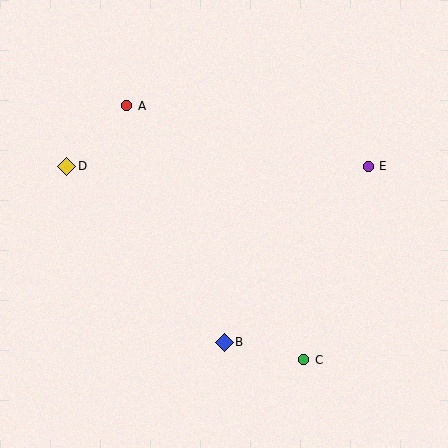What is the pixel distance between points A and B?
The distance between A and B is 256 pixels.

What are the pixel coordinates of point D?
Point D is at (67, 166).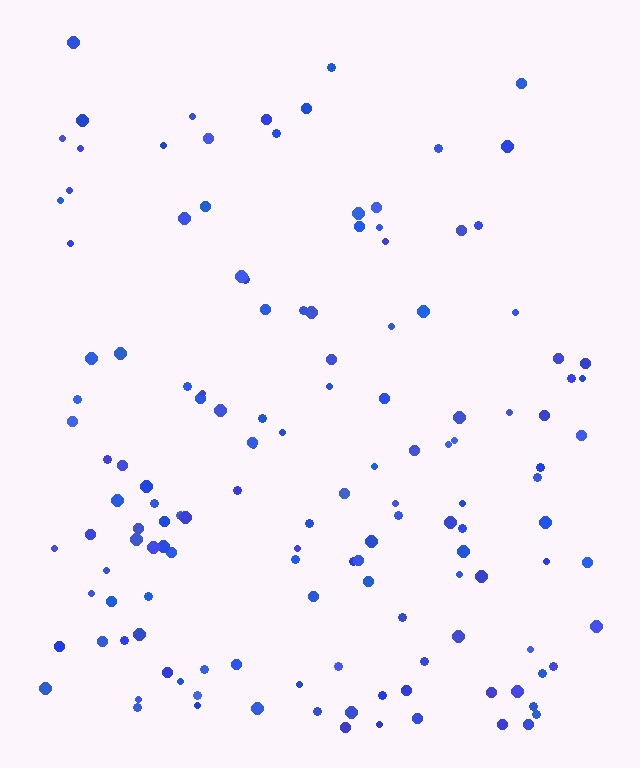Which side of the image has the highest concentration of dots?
The bottom.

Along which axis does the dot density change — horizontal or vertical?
Vertical.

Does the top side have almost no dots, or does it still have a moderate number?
Still a moderate number, just noticeably fewer than the bottom.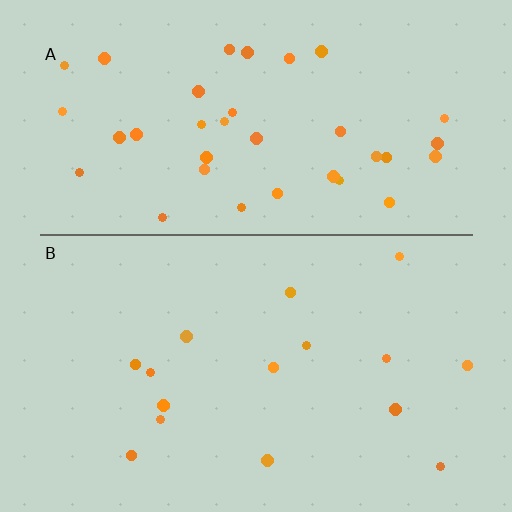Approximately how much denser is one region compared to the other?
Approximately 2.4× — region A over region B.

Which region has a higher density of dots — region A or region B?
A (the top).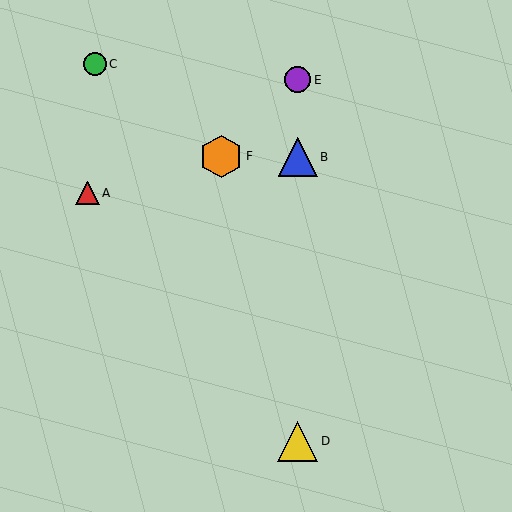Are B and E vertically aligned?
Yes, both are at x≈298.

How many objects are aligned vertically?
3 objects (B, D, E) are aligned vertically.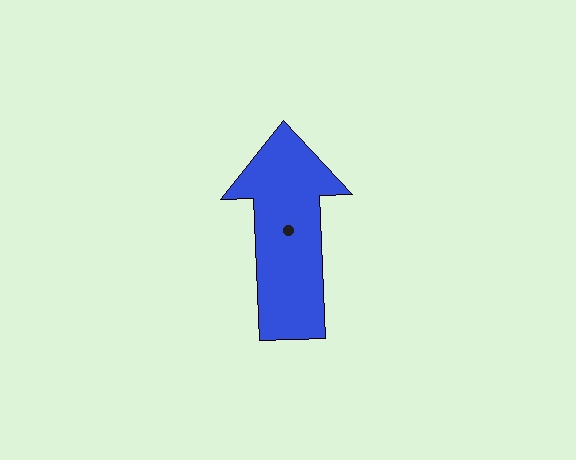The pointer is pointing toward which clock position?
Roughly 12 o'clock.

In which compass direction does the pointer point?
North.